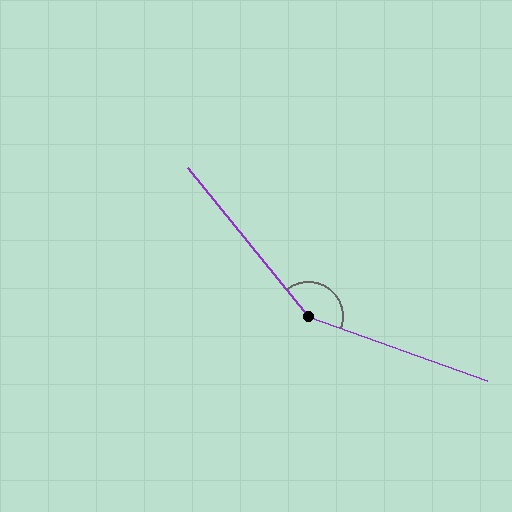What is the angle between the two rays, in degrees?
Approximately 149 degrees.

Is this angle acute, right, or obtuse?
It is obtuse.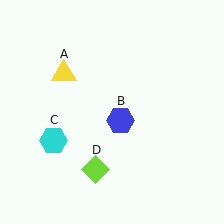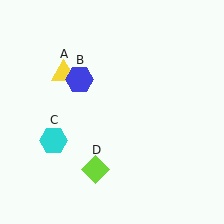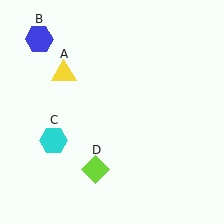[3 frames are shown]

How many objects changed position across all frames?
1 object changed position: blue hexagon (object B).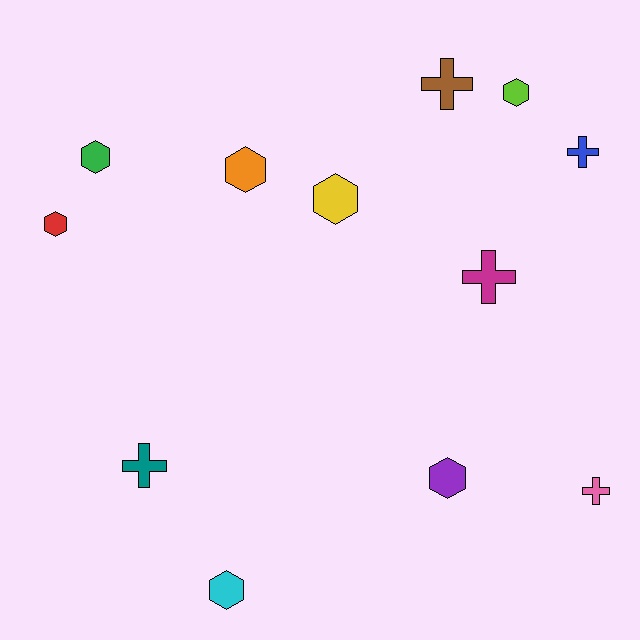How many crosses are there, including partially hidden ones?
There are 5 crosses.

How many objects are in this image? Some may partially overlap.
There are 12 objects.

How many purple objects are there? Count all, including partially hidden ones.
There is 1 purple object.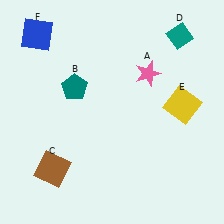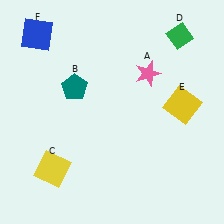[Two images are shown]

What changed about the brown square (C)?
In Image 1, C is brown. In Image 2, it changed to yellow.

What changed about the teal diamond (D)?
In Image 1, D is teal. In Image 2, it changed to green.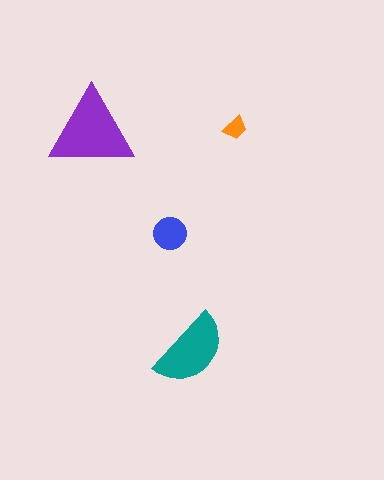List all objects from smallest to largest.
The orange trapezoid, the blue circle, the teal semicircle, the purple triangle.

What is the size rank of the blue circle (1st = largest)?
3rd.